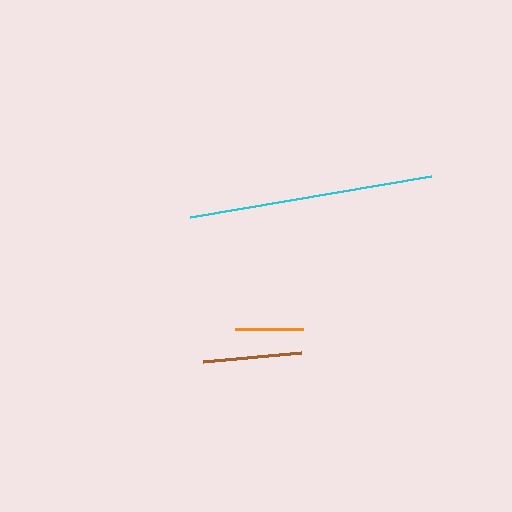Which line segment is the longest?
The cyan line is the longest at approximately 245 pixels.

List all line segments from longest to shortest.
From longest to shortest: cyan, brown, orange.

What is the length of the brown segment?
The brown segment is approximately 98 pixels long.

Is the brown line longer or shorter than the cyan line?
The cyan line is longer than the brown line.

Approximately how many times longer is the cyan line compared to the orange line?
The cyan line is approximately 3.6 times the length of the orange line.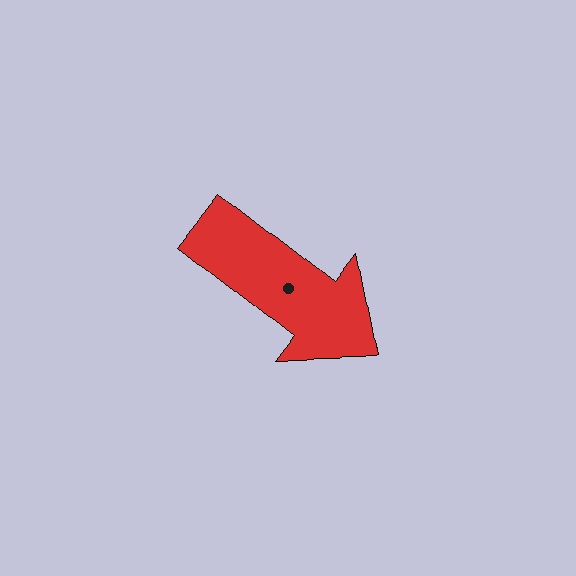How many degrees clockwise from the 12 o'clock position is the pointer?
Approximately 128 degrees.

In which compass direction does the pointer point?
Southeast.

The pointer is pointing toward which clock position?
Roughly 4 o'clock.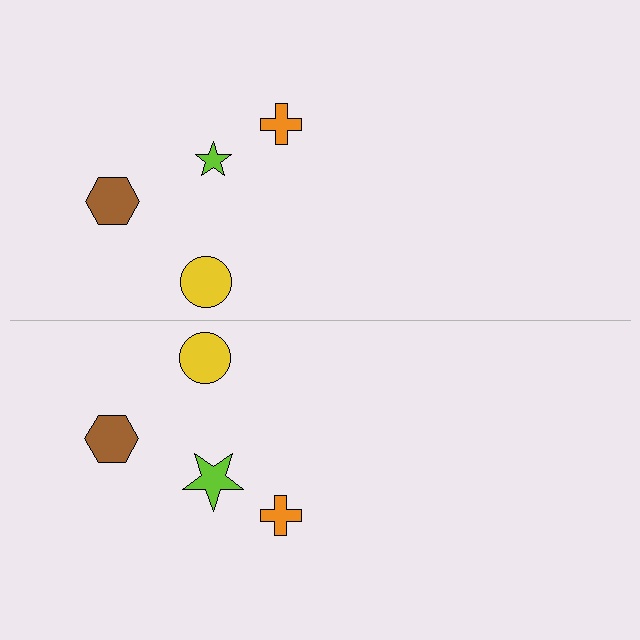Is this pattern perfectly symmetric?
No, the pattern is not perfectly symmetric. The lime star on the bottom side has a different size than its mirror counterpart.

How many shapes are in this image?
There are 8 shapes in this image.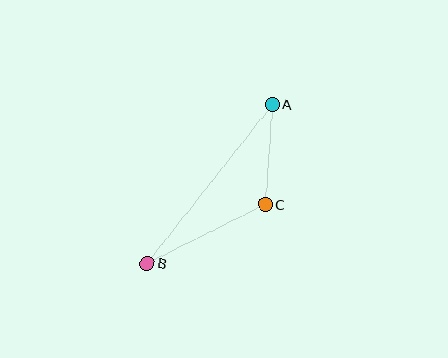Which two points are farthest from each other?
Points A and B are farthest from each other.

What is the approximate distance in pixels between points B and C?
The distance between B and C is approximately 132 pixels.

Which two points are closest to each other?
Points A and C are closest to each other.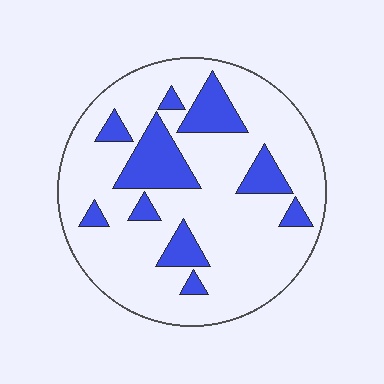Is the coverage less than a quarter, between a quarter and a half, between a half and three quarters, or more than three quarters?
Less than a quarter.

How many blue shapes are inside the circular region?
10.